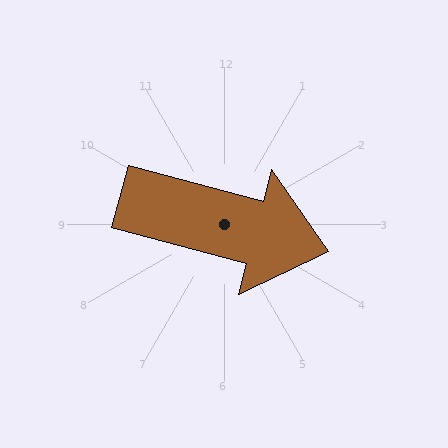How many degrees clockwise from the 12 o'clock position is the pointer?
Approximately 105 degrees.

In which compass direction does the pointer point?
East.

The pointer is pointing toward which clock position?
Roughly 3 o'clock.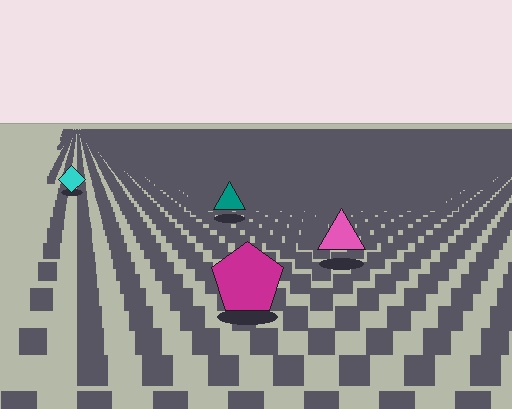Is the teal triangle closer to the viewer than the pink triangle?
No. The pink triangle is closer — you can tell from the texture gradient: the ground texture is coarser near it.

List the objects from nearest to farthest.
From nearest to farthest: the magenta pentagon, the pink triangle, the teal triangle, the cyan diamond.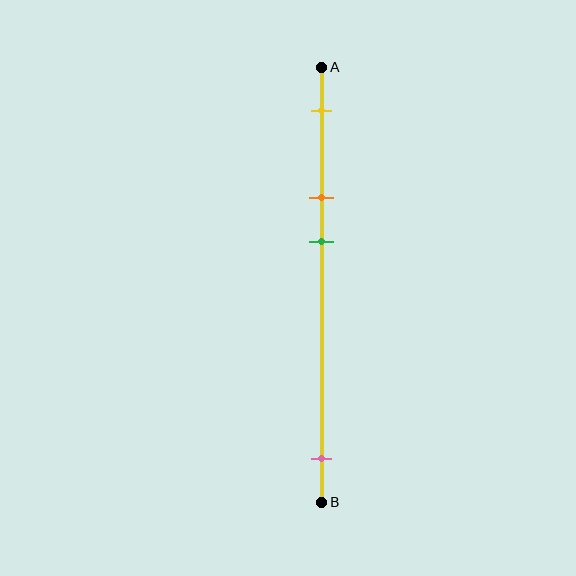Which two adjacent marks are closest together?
The orange and green marks are the closest adjacent pair.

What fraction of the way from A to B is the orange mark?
The orange mark is approximately 30% (0.3) of the way from A to B.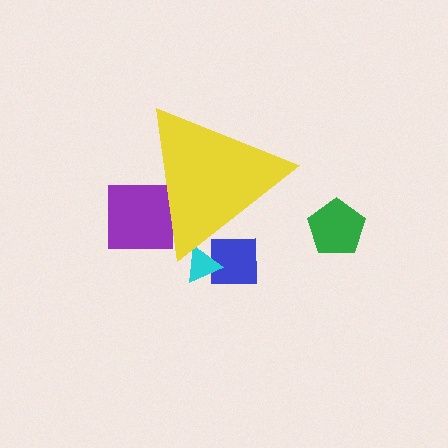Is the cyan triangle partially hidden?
Yes, the cyan triangle is partially hidden behind the yellow triangle.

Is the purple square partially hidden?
Yes, the purple square is partially hidden behind the yellow triangle.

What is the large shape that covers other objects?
A yellow triangle.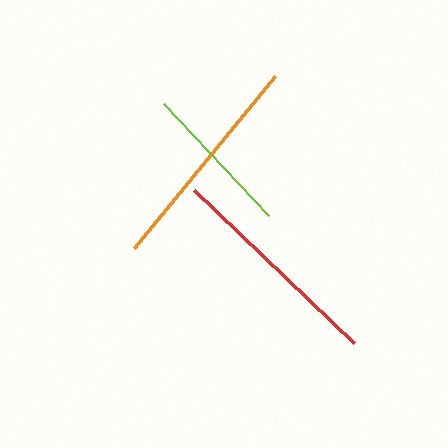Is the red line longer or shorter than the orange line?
The orange line is longer than the red line.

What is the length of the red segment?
The red segment is approximately 222 pixels long.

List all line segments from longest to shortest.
From longest to shortest: orange, red, lime.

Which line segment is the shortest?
The lime line is the shortest at approximately 154 pixels.